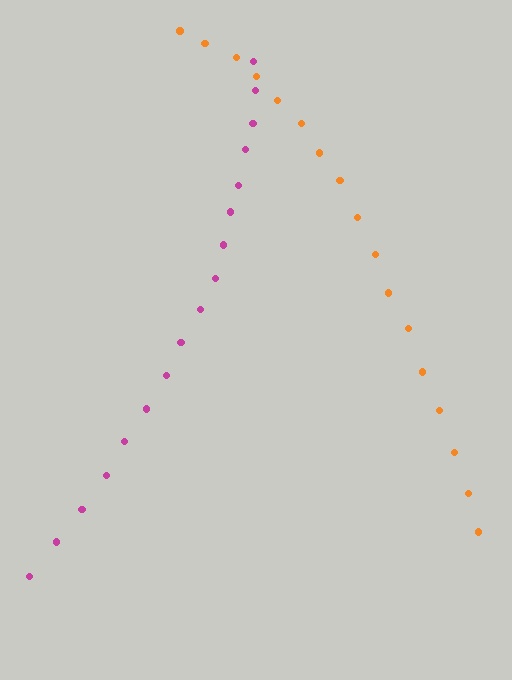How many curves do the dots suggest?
There are 2 distinct paths.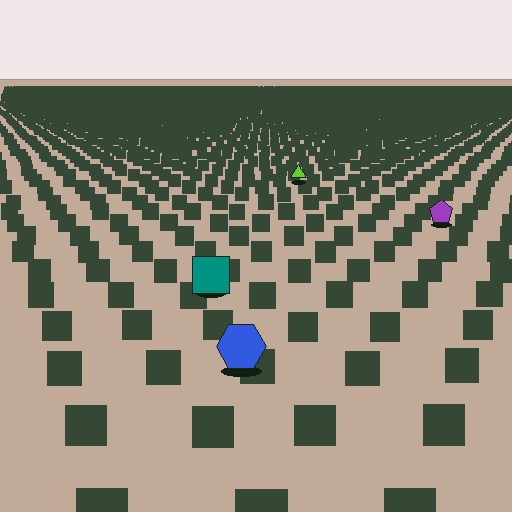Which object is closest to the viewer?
The blue hexagon is closest. The texture marks near it are larger and more spread out.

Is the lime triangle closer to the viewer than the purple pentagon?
No. The purple pentagon is closer — you can tell from the texture gradient: the ground texture is coarser near it.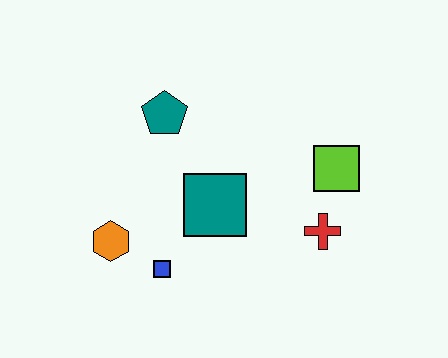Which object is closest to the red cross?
The lime square is closest to the red cross.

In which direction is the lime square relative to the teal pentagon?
The lime square is to the right of the teal pentagon.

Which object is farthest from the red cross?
The orange hexagon is farthest from the red cross.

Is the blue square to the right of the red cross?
No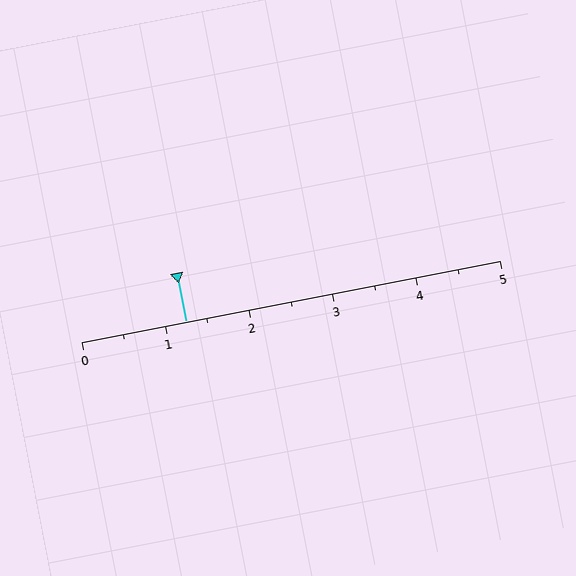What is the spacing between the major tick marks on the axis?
The major ticks are spaced 1 apart.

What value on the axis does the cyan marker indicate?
The marker indicates approximately 1.2.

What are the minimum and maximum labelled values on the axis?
The axis runs from 0 to 5.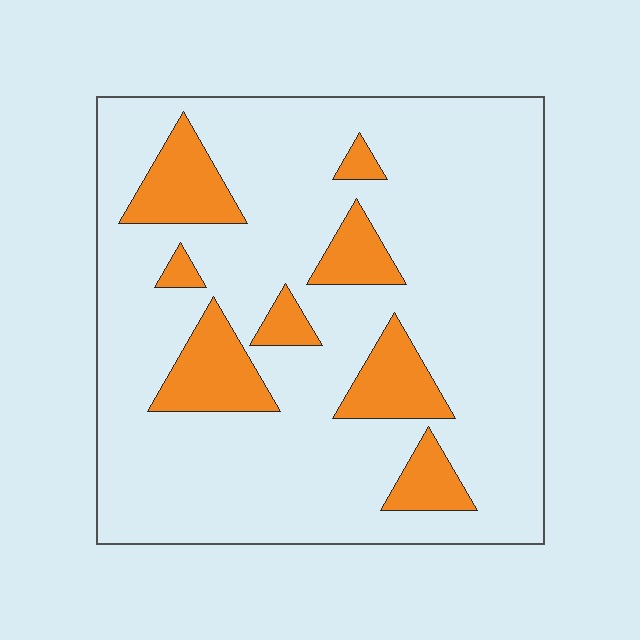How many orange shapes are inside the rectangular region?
8.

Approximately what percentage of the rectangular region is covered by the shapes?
Approximately 20%.